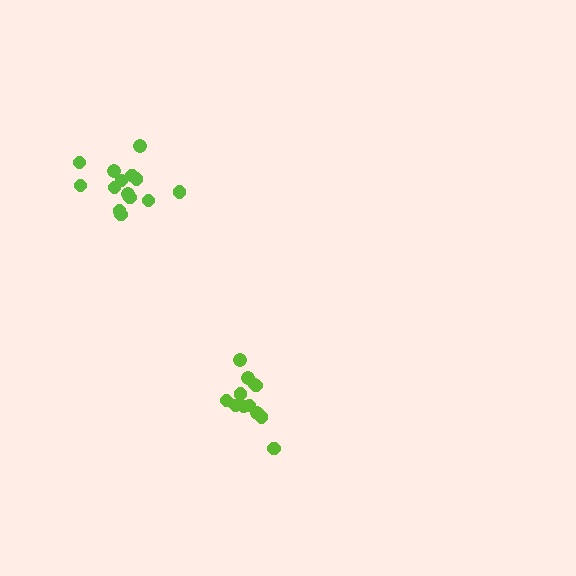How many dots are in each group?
Group 1: 13 dots, Group 2: 14 dots (27 total).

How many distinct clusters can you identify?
There are 2 distinct clusters.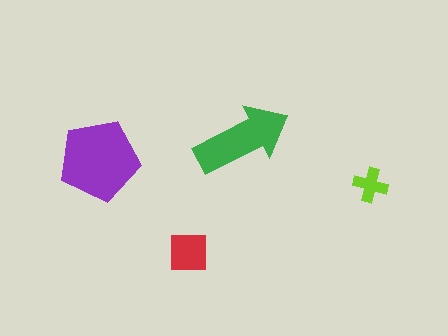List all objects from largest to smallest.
The purple pentagon, the green arrow, the red square, the lime cross.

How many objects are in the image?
There are 4 objects in the image.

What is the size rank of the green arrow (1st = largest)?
2nd.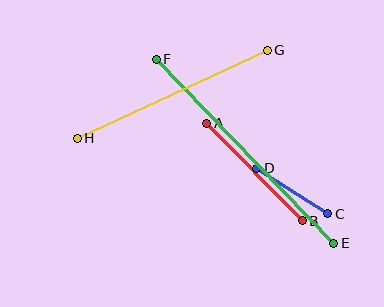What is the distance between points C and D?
The distance is approximately 84 pixels.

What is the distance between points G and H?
The distance is approximately 209 pixels.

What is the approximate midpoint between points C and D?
The midpoint is at approximately (292, 191) pixels.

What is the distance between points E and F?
The distance is approximately 256 pixels.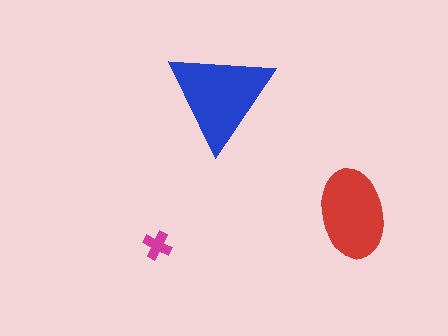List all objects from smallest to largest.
The magenta cross, the red ellipse, the blue triangle.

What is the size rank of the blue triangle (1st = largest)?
1st.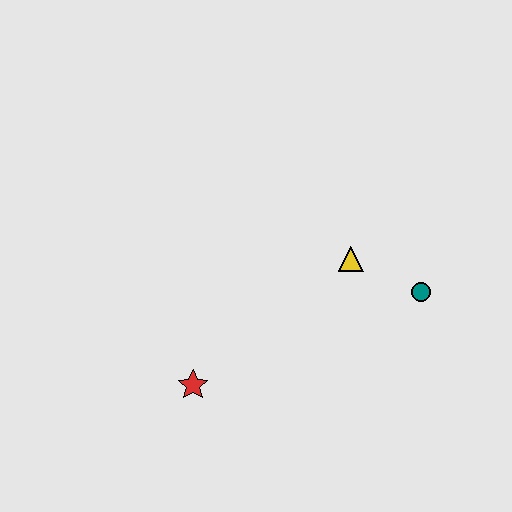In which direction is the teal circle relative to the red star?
The teal circle is to the right of the red star.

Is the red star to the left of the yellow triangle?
Yes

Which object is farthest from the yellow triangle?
The red star is farthest from the yellow triangle.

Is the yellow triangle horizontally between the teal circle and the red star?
Yes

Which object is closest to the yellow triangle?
The teal circle is closest to the yellow triangle.